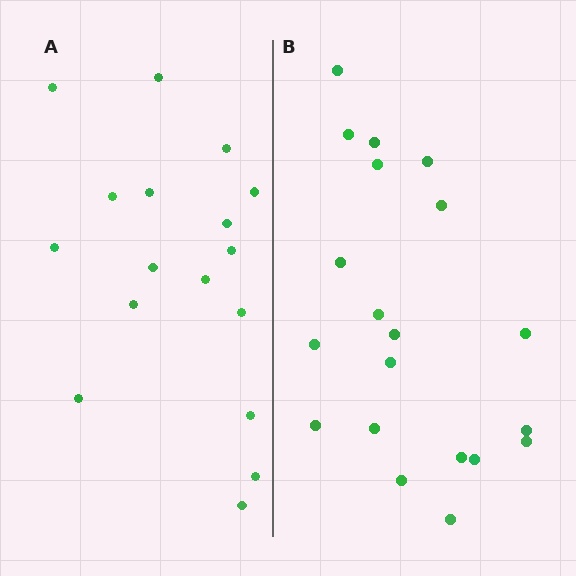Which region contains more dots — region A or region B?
Region B (the right region) has more dots.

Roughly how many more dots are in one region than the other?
Region B has just a few more — roughly 2 or 3 more dots than region A.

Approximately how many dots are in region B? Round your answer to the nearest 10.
About 20 dots.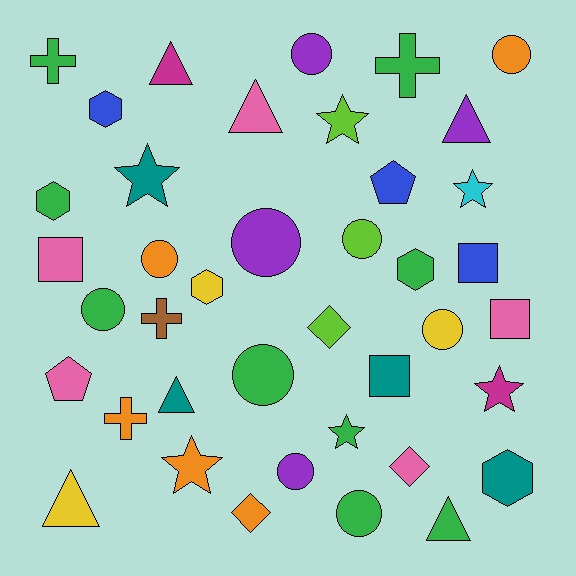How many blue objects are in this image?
There are 3 blue objects.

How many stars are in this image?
There are 6 stars.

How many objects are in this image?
There are 40 objects.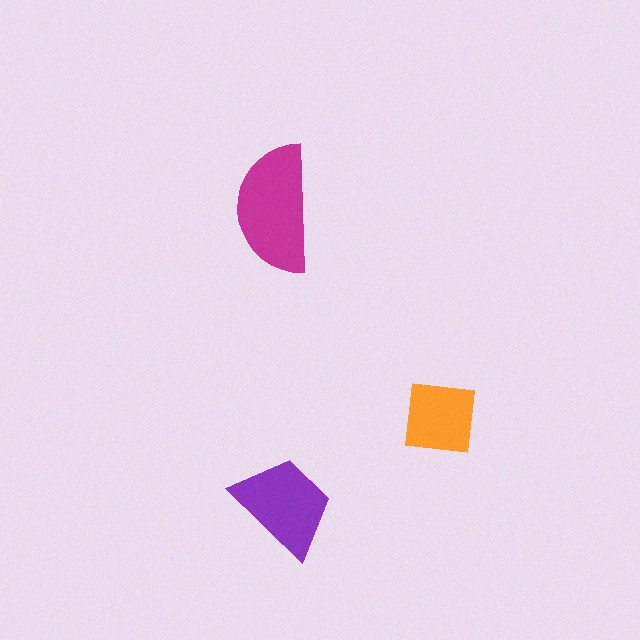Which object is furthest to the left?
The magenta semicircle is leftmost.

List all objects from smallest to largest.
The orange square, the purple trapezoid, the magenta semicircle.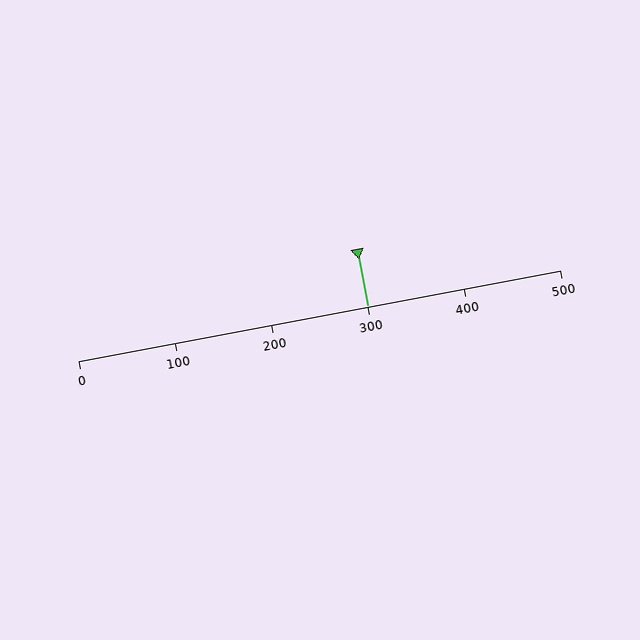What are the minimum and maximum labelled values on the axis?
The axis runs from 0 to 500.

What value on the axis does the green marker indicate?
The marker indicates approximately 300.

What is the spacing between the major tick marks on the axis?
The major ticks are spaced 100 apart.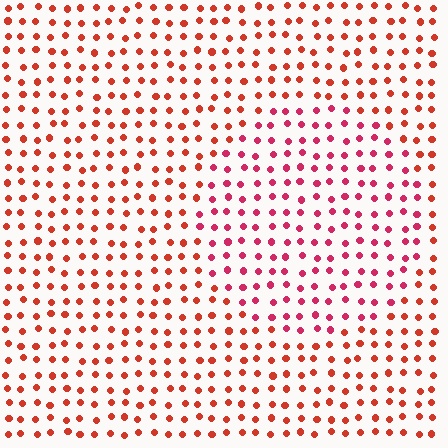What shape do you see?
I see a circle.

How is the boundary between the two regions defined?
The boundary is defined purely by a slight shift in hue (about 27 degrees). Spacing, size, and orientation are identical on both sides.